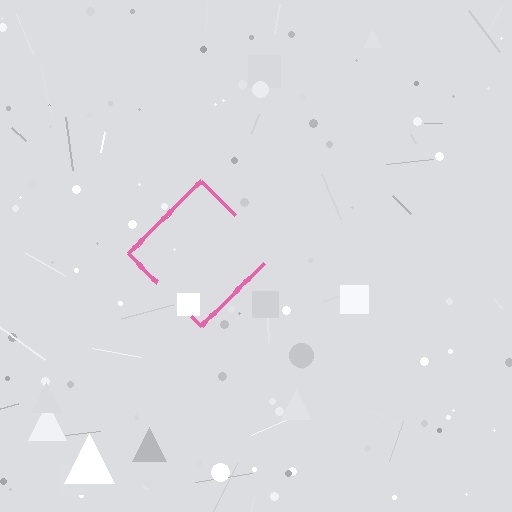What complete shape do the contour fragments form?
The contour fragments form a diamond.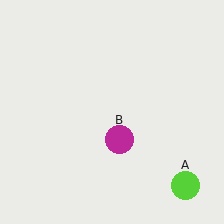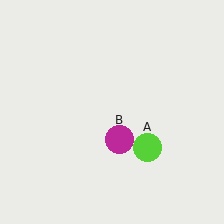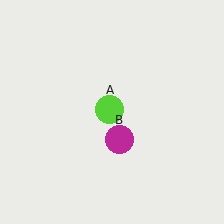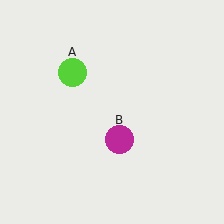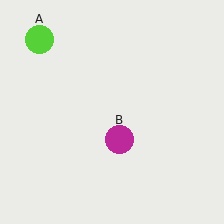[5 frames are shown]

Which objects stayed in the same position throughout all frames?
Magenta circle (object B) remained stationary.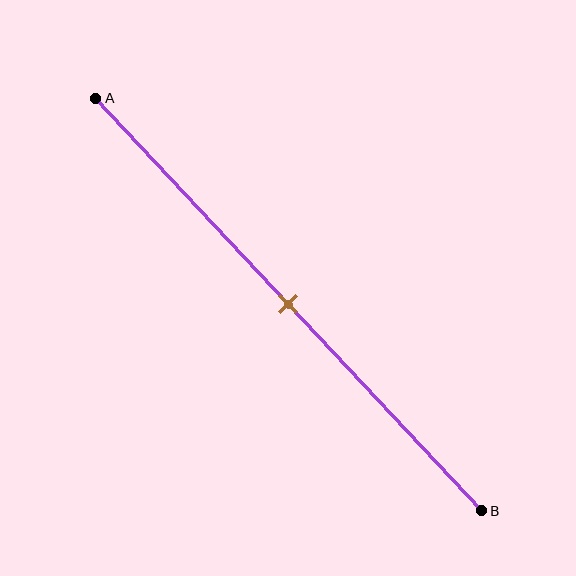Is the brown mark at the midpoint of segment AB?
Yes, the mark is approximately at the midpoint.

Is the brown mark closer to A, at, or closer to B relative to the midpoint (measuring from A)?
The brown mark is approximately at the midpoint of segment AB.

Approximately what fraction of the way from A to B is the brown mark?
The brown mark is approximately 50% of the way from A to B.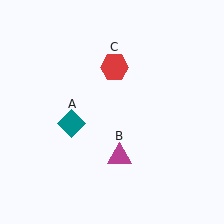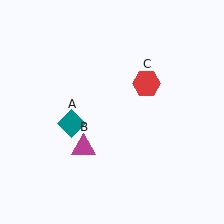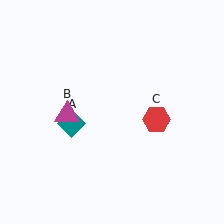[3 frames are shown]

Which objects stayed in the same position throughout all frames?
Teal diamond (object A) remained stationary.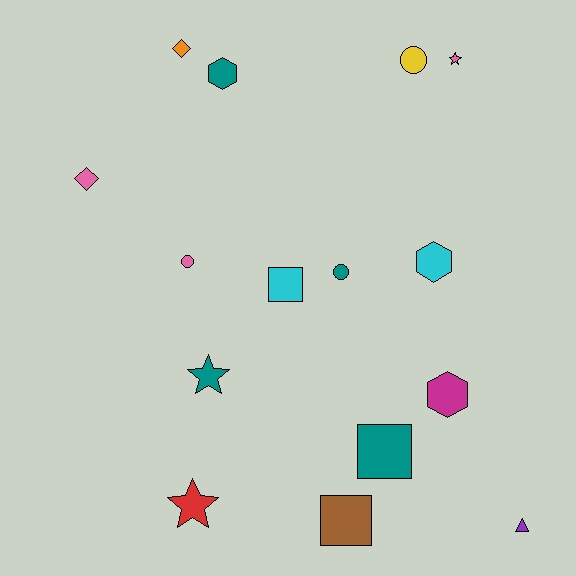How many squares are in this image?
There are 3 squares.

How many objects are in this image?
There are 15 objects.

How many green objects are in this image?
There are no green objects.